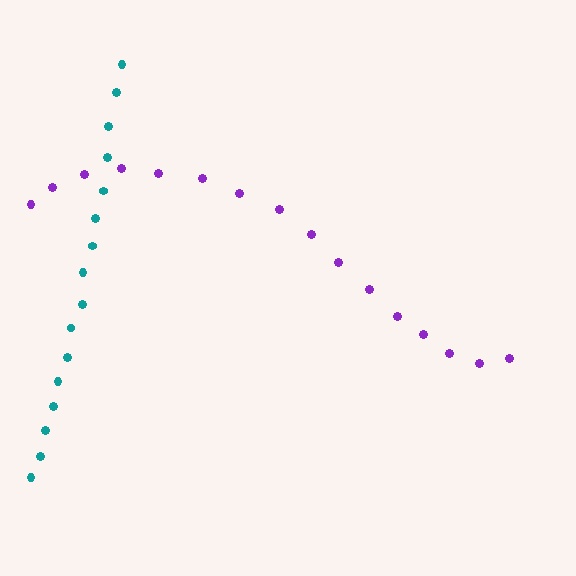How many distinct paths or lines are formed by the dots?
There are 2 distinct paths.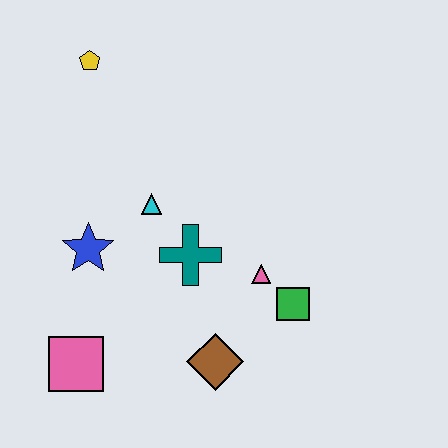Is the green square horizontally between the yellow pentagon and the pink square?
No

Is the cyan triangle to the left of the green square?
Yes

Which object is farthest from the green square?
The yellow pentagon is farthest from the green square.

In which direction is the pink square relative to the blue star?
The pink square is below the blue star.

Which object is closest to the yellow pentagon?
The cyan triangle is closest to the yellow pentagon.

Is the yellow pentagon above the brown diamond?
Yes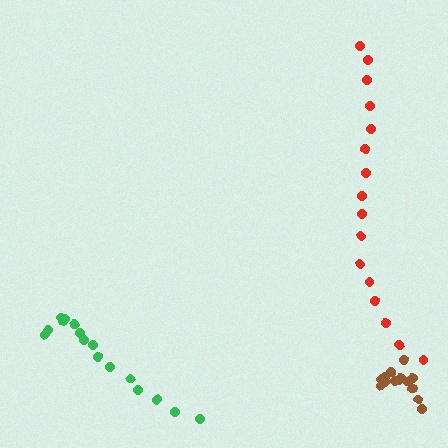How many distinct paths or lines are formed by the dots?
There are 3 distinct paths.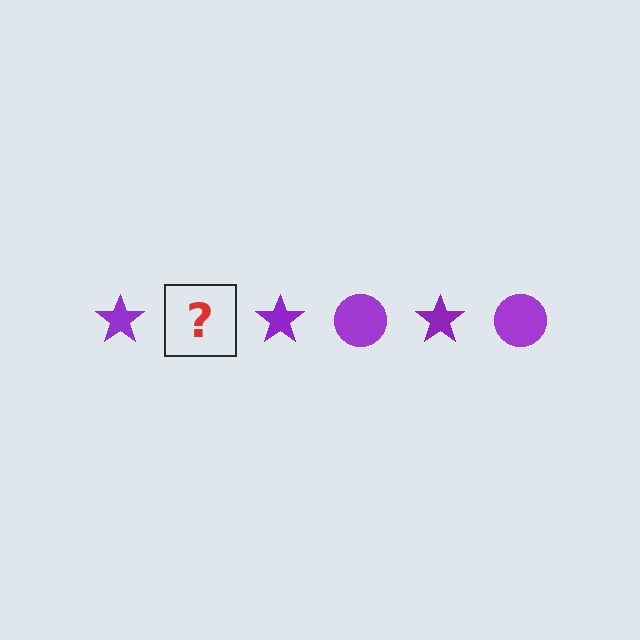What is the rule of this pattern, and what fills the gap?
The rule is that the pattern cycles through star, circle shapes in purple. The gap should be filled with a purple circle.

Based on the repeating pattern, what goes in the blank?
The blank should be a purple circle.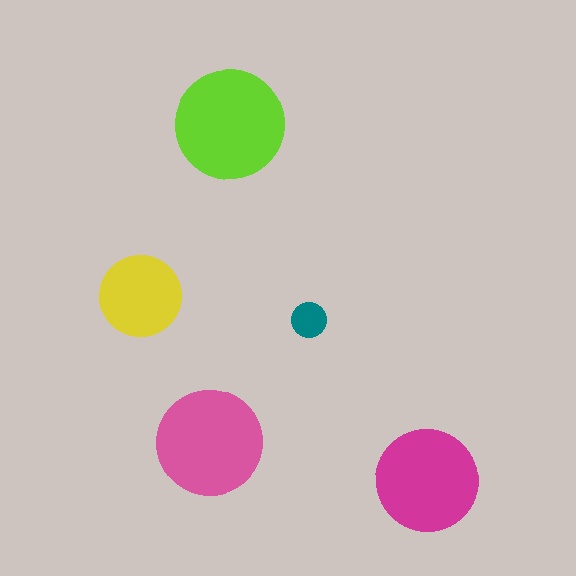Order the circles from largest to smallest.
the lime one, the pink one, the magenta one, the yellow one, the teal one.